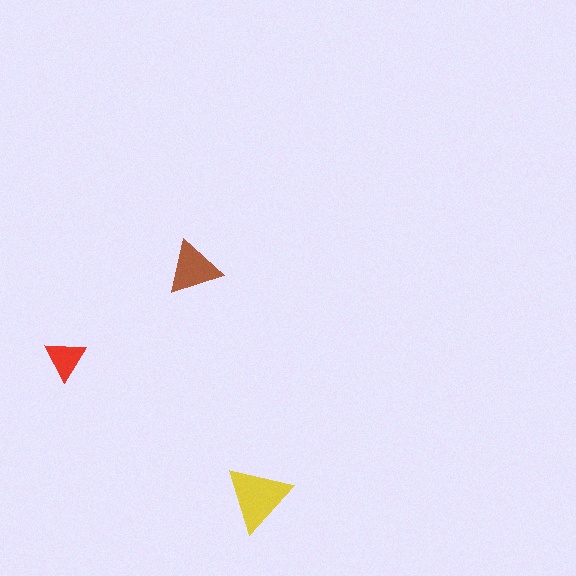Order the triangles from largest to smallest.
the yellow one, the brown one, the red one.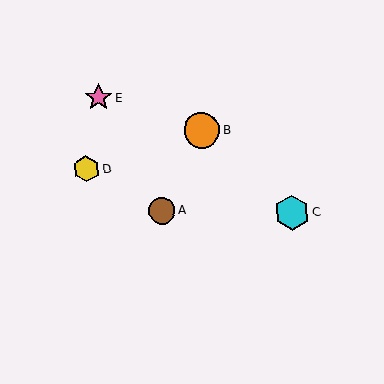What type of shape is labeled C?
Shape C is a cyan hexagon.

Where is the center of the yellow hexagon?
The center of the yellow hexagon is at (86, 169).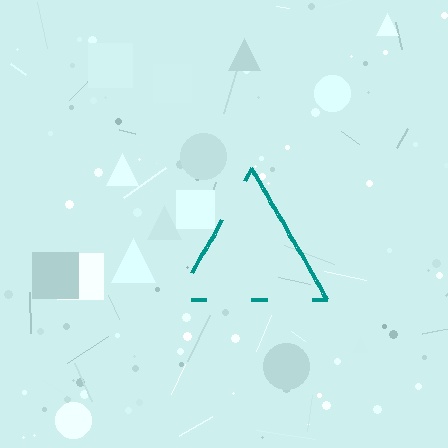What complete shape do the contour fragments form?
The contour fragments form a triangle.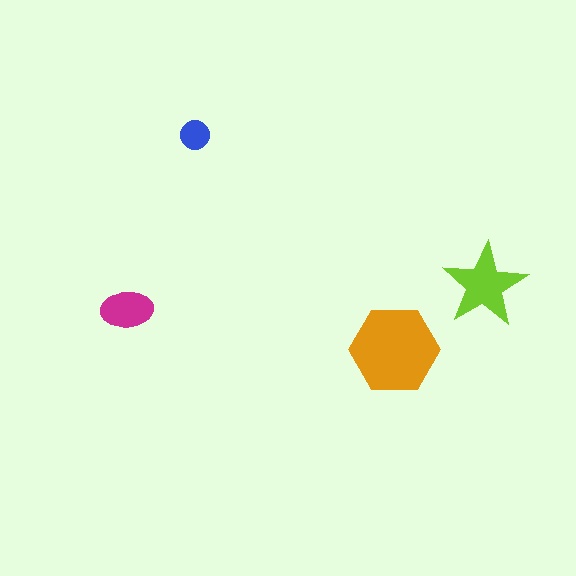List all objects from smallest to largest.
The blue circle, the magenta ellipse, the lime star, the orange hexagon.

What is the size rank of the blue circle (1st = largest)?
4th.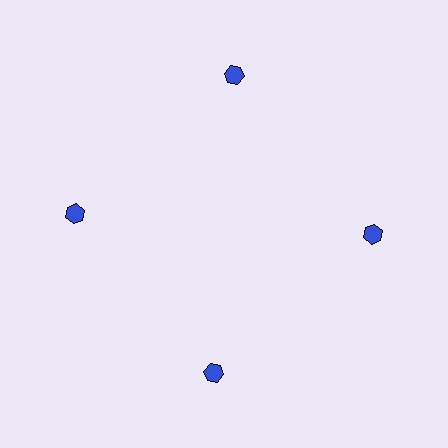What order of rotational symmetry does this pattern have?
This pattern has 4-fold rotational symmetry.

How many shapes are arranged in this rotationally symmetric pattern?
There are 4 shapes, arranged in 4 groups of 1.